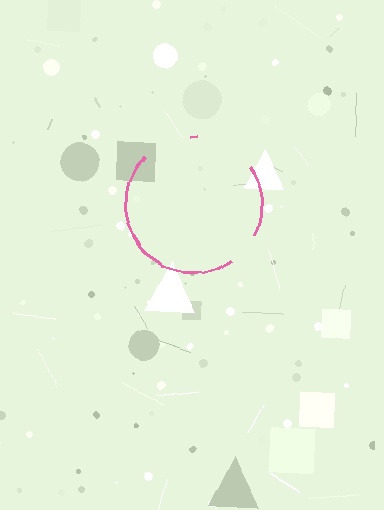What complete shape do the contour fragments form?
The contour fragments form a circle.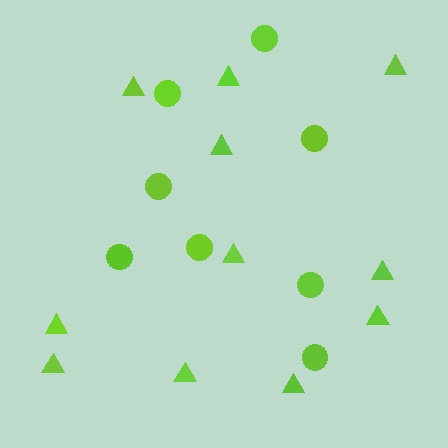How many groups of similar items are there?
There are 2 groups: one group of circles (8) and one group of triangles (11).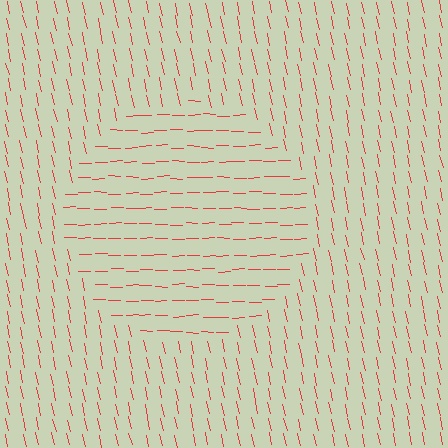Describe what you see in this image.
The image is filled with small red line segments. A circle region in the image has lines oriented differently from the surrounding lines, creating a visible texture boundary.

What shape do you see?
I see a circle.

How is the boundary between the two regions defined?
The boundary is defined purely by a change in line orientation (approximately 78 degrees difference). All lines are the same color and thickness.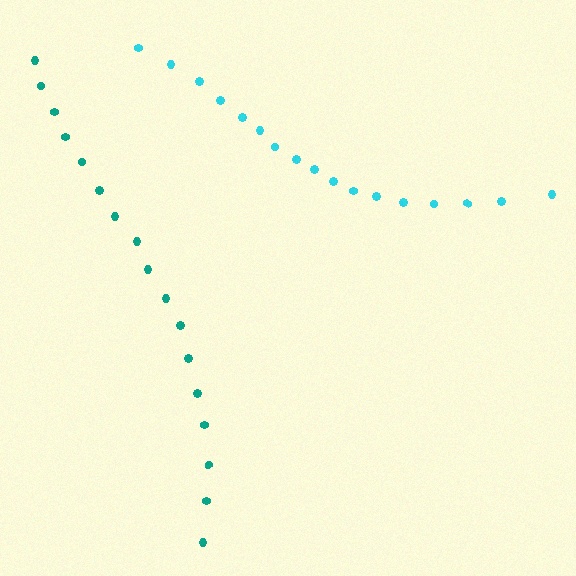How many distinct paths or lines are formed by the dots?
There are 2 distinct paths.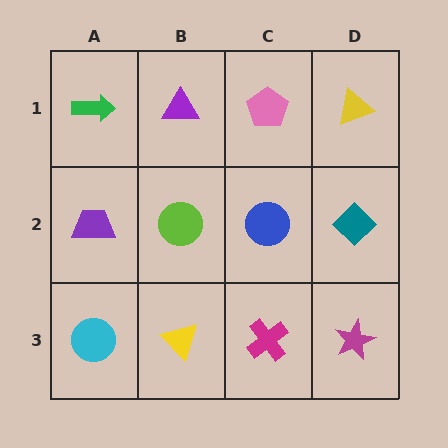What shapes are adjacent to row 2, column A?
A green arrow (row 1, column A), a cyan circle (row 3, column A), a lime circle (row 2, column B).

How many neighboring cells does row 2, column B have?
4.